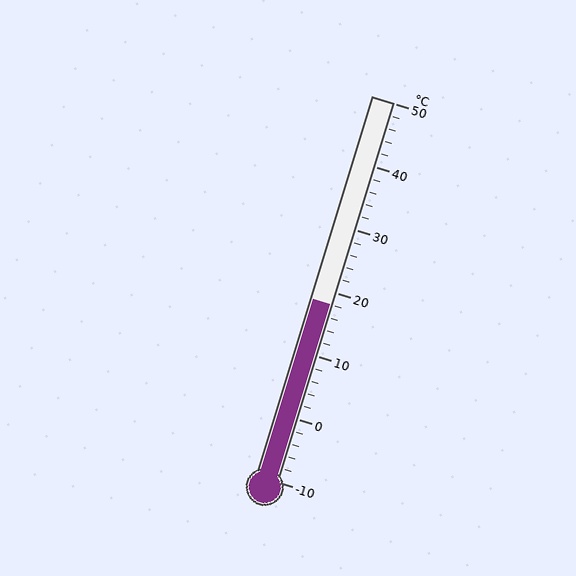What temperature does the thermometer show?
The thermometer shows approximately 18°C.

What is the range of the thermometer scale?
The thermometer scale ranges from -10°C to 50°C.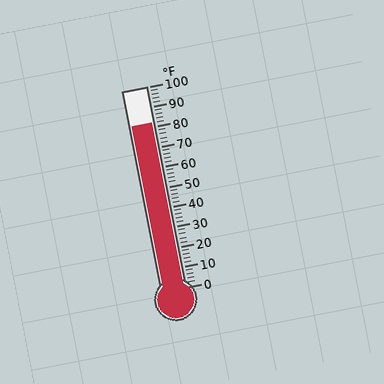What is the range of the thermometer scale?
The thermometer scale ranges from 0°F to 100°F.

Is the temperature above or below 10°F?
The temperature is above 10°F.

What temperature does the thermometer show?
The thermometer shows approximately 82°F.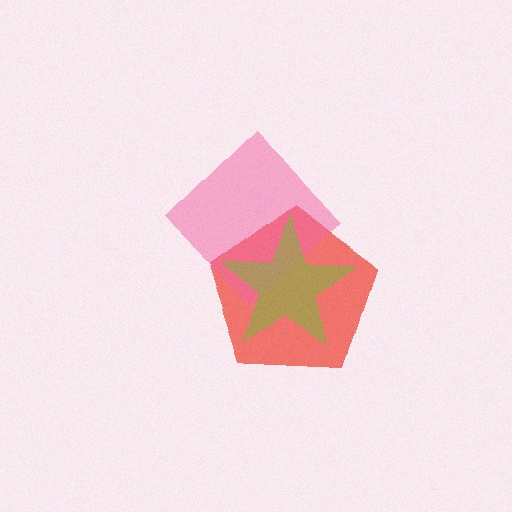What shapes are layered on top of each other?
The layered shapes are: a red pentagon, a pink diamond, a lime star.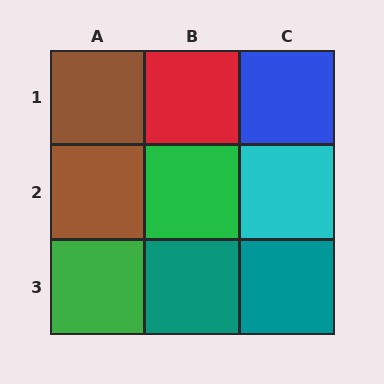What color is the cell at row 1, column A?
Brown.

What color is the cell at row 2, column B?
Green.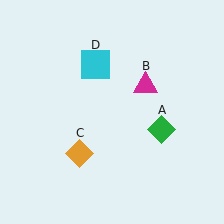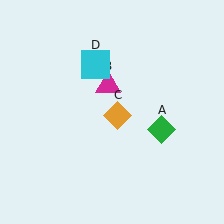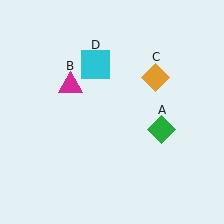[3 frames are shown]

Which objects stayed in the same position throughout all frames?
Green diamond (object A) and cyan square (object D) remained stationary.